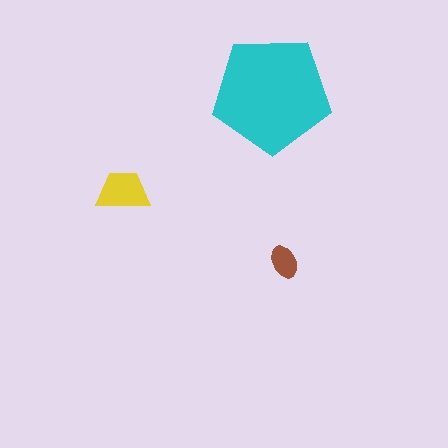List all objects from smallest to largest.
The brown ellipse, the yellow trapezoid, the cyan pentagon.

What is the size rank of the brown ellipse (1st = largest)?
3rd.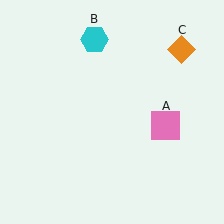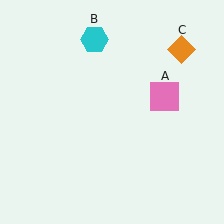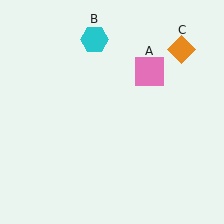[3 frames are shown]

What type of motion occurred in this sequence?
The pink square (object A) rotated counterclockwise around the center of the scene.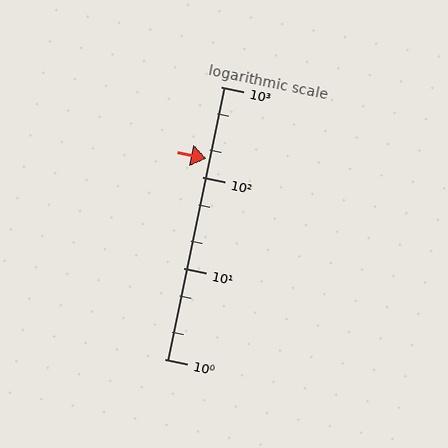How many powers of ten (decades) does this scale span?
The scale spans 3 decades, from 1 to 1000.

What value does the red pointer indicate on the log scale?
The pointer indicates approximately 160.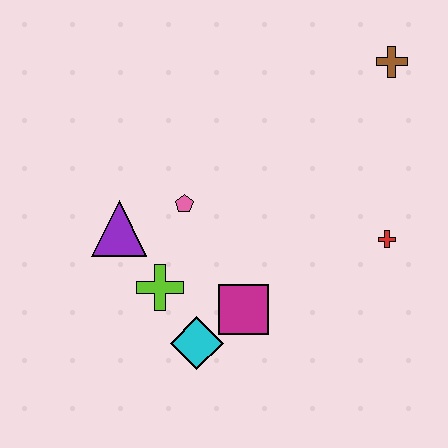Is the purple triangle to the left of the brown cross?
Yes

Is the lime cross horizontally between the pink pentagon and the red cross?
No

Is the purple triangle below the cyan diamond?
No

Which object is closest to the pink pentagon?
The purple triangle is closest to the pink pentagon.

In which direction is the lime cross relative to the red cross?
The lime cross is to the left of the red cross.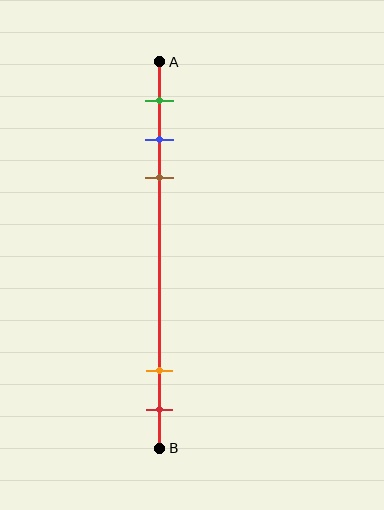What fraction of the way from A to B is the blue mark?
The blue mark is approximately 20% (0.2) of the way from A to B.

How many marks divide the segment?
There are 5 marks dividing the segment.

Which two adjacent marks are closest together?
The blue and brown marks are the closest adjacent pair.